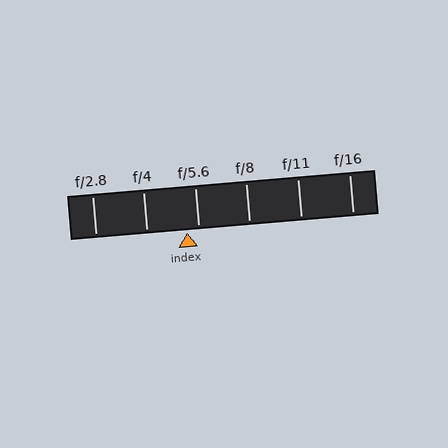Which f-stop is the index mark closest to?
The index mark is closest to f/5.6.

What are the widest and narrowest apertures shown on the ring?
The widest aperture shown is f/2.8 and the narrowest is f/16.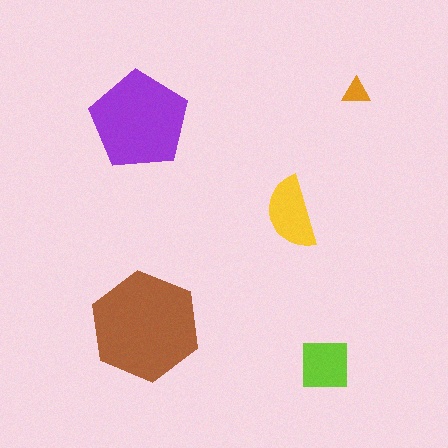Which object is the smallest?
The orange triangle.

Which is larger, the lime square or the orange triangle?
The lime square.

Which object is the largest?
The brown hexagon.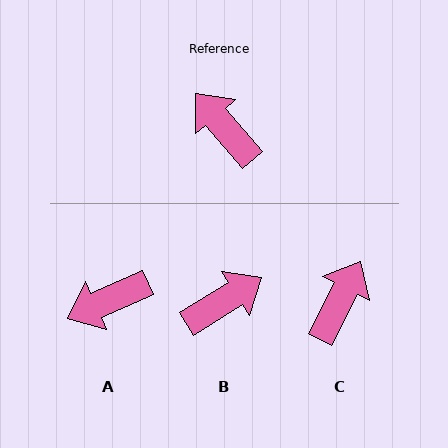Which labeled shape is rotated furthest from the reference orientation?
B, about 98 degrees away.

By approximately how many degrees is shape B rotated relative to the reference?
Approximately 98 degrees clockwise.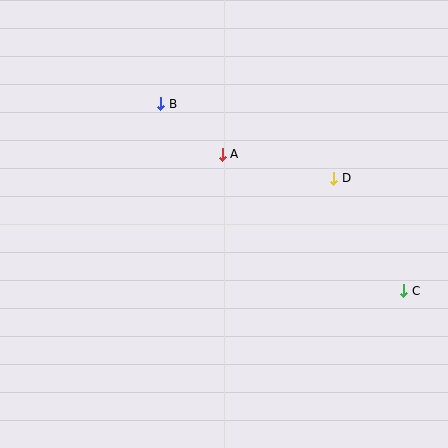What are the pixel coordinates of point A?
Point A is at (222, 154).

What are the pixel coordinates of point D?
Point D is at (334, 178).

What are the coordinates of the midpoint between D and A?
The midpoint between D and A is at (278, 166).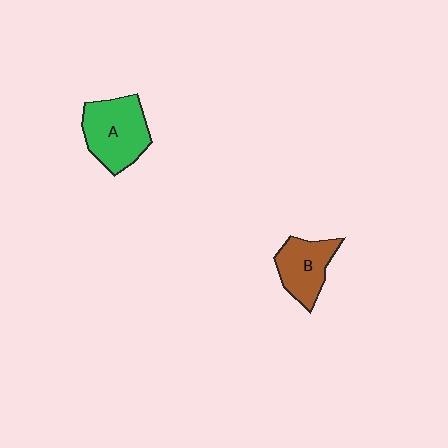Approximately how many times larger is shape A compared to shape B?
Approximately 1.3 times.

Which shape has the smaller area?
Shape B (brown).